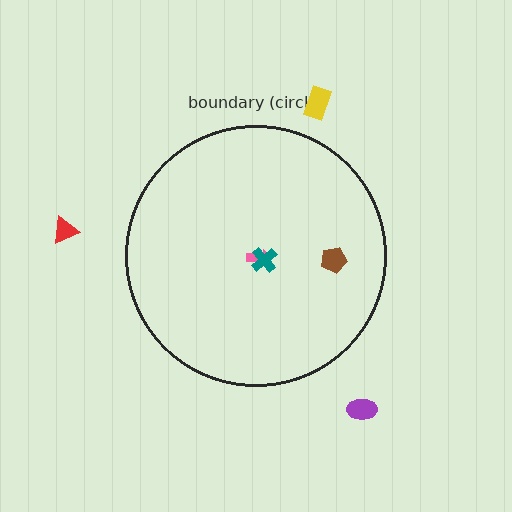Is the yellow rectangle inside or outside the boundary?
Outside.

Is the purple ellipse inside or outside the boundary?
Outside.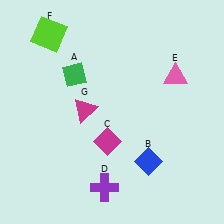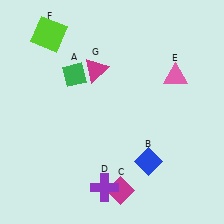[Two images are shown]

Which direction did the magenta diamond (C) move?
The magenta diamond (C) moved down.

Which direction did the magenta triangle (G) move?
The magenta triangle (G) moved up.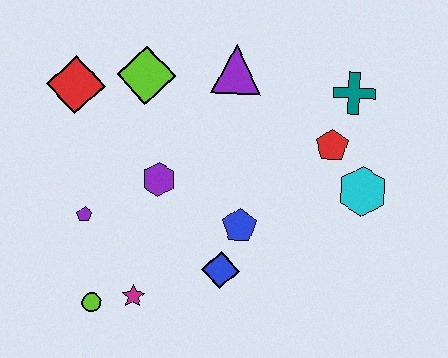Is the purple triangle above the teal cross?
Yes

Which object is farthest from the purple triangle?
The lime circle is farthest from the purple triangle.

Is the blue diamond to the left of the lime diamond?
No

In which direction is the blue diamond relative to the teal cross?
The blue diamond is below the teal cross.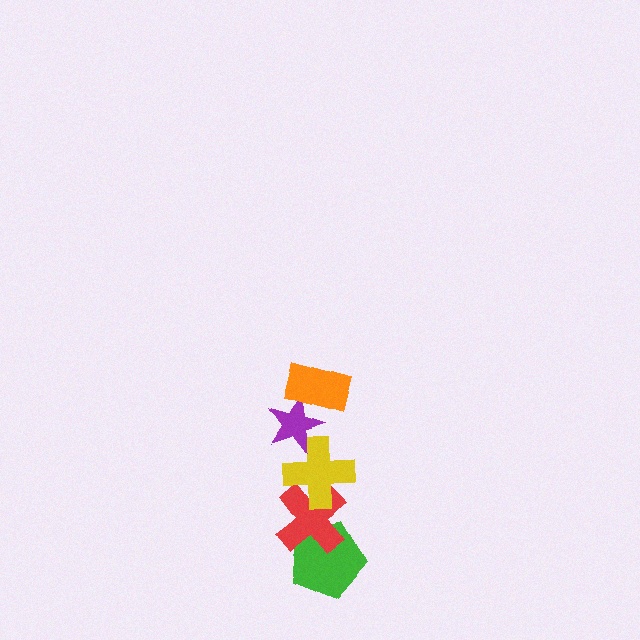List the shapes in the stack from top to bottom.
From top to bottom: the orange rectangle, the purple star, the yellow cross, the red cross, the green pentagon.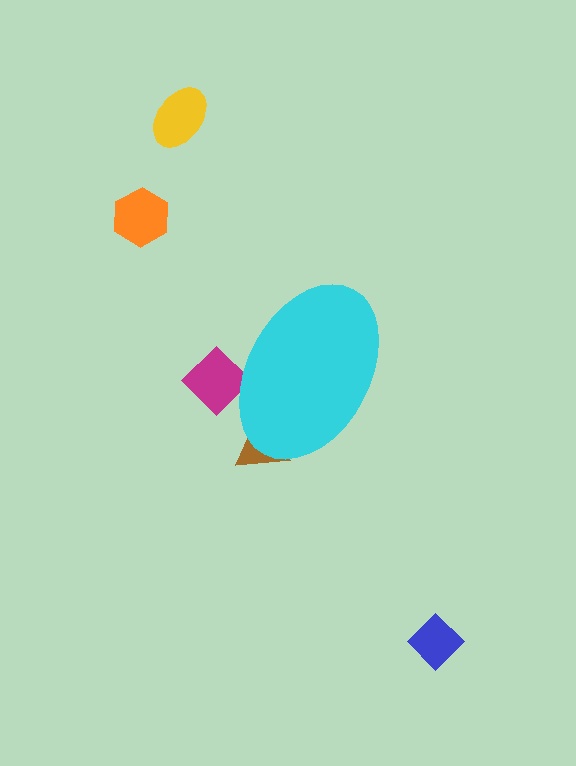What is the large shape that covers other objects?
A cyan ellipse.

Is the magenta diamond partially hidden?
Yes, the magenta diamond is partially hidden behind the cyan ellipse.